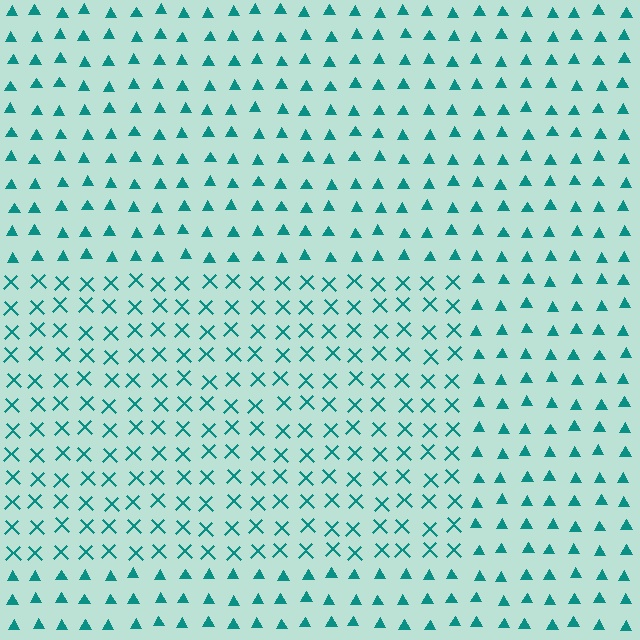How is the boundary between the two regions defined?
The boundary is defined by a change in element shape: X marks inside vs. triangles outside. All elements share the same color and spacing.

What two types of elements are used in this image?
The image uses X marks inside the rectangle region and triangles outside it.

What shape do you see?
I see a rectangle.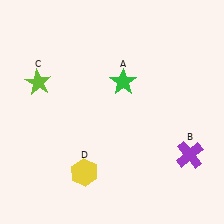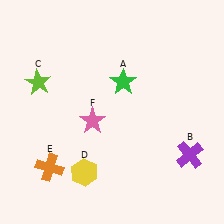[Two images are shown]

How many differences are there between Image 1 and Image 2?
There are 2 differences between the two images.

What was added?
An orange cross (E), a pink star (F) were added in Image 2.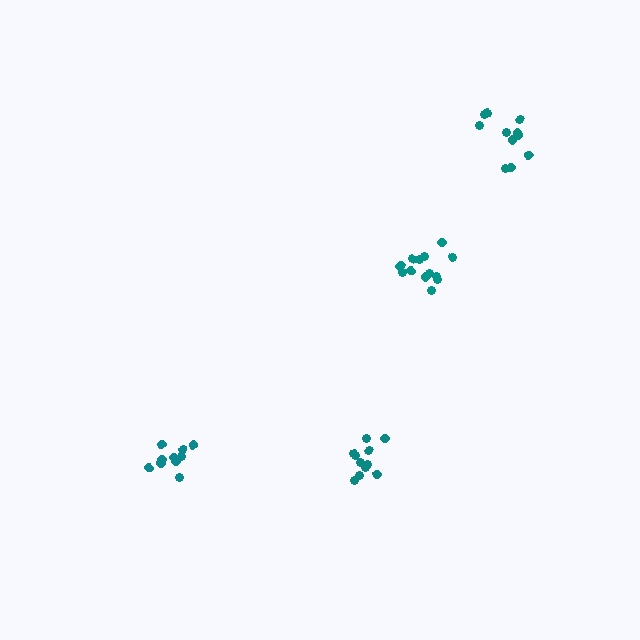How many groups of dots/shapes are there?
There are 4 groups.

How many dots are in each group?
Group 1: 11 dots, Group 2: 13 dots, Group 3: 11 dots, Group 4: 10 dots (45 total).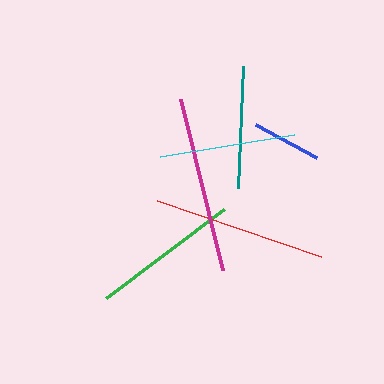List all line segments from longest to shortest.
From longest to shortest: magenta, red, green, cyan, teal, blue.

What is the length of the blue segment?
The blue segment is approximately 70 pixels long.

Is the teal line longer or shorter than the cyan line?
The cyan line is longer than the teal line.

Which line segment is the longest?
The magenta line is the longest at approximately 176 pixels.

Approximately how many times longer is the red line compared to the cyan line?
The red line is approximately 1.3 times the length of the cyan line.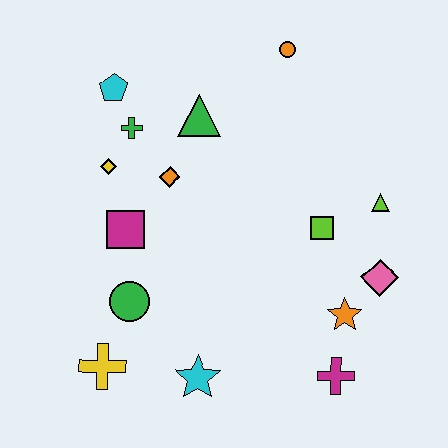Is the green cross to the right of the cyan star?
No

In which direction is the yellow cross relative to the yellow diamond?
The yellow cross is below the yellow diamond.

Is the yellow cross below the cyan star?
No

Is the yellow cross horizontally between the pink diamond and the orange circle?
No